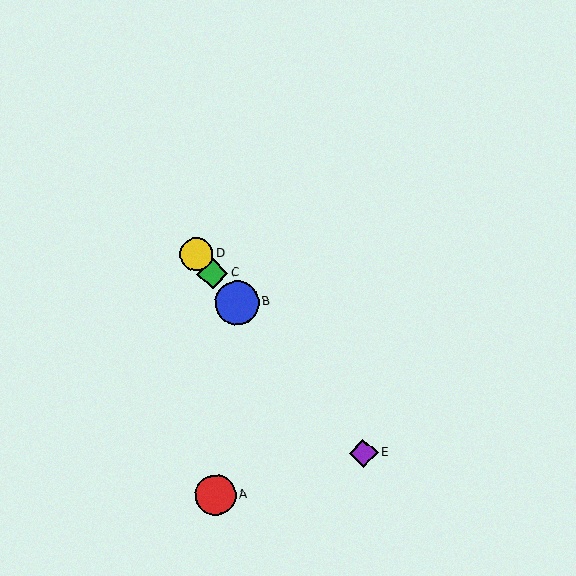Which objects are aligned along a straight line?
Objects B, C, D, E are aligned along a straight line.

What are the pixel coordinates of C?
Object C is at (212, 274).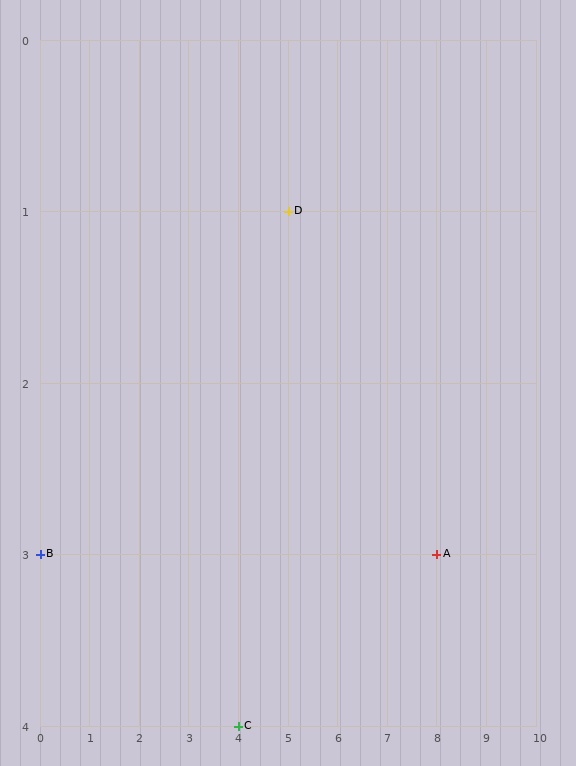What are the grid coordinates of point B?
Point B is at grid coordinates (0, 3).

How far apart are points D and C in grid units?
Points D and C are 1 column and 3 rows apart (about 3.2 grid units diagonally).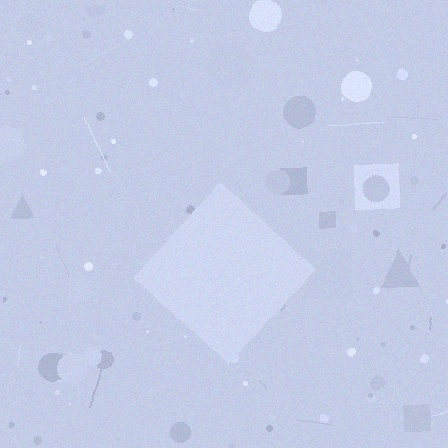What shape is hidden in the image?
A diamond is hidden in the image.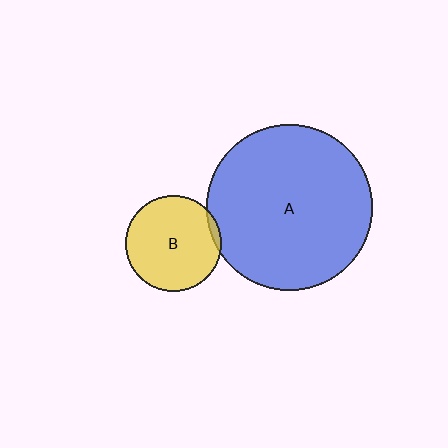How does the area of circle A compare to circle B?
Approximately 3.0 times.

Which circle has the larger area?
Circle A (blue).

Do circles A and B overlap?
Yes.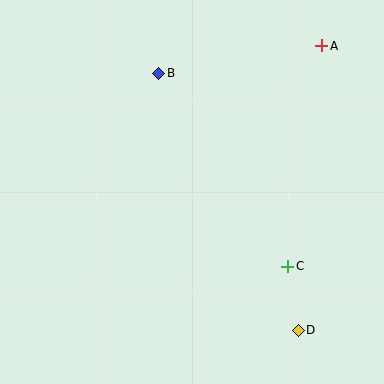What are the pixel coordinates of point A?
Point A is at (322, 46).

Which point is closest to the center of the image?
Point C at (288, 266) is closest to the center.